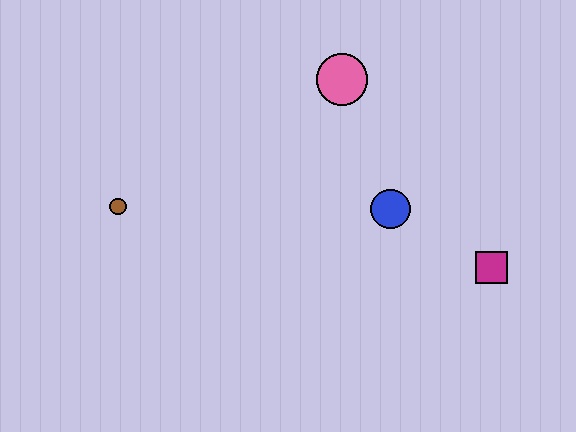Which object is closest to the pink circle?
The blue circle is closest to the pink circle.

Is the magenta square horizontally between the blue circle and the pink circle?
No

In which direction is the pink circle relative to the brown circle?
The pink circle is to the right of the brown circle.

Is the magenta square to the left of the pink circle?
No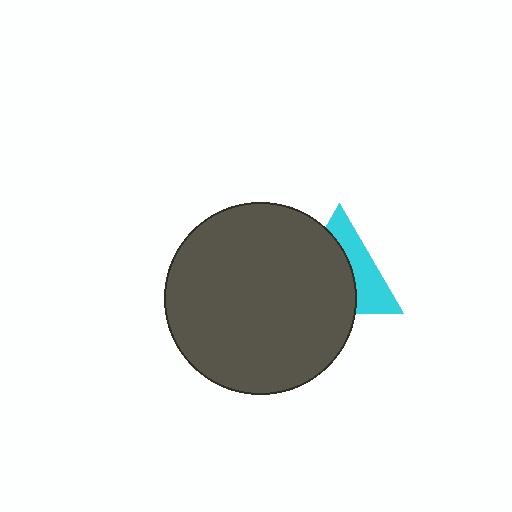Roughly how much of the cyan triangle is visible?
A small part of it is visible (roughly 41%).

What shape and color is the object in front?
The object in front is a dark gray circle.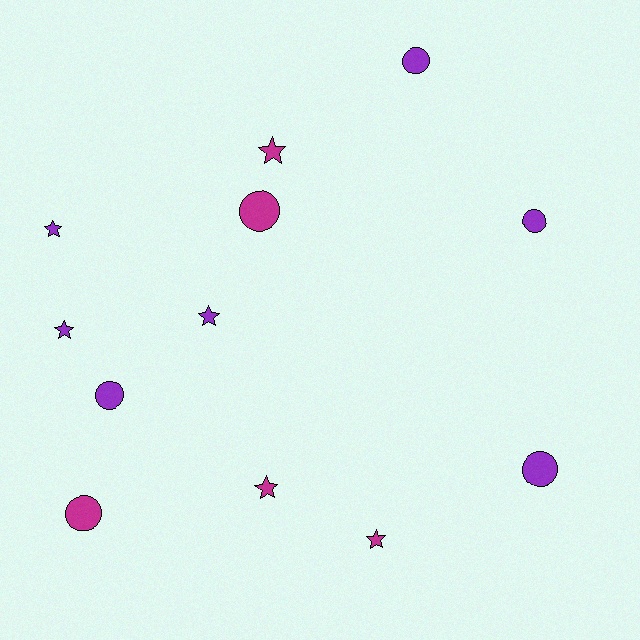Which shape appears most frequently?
Circle, with 6 objects.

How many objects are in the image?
There are 12 objects.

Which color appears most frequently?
Purple, with 7 objects.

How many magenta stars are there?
There are 3 magenta stars.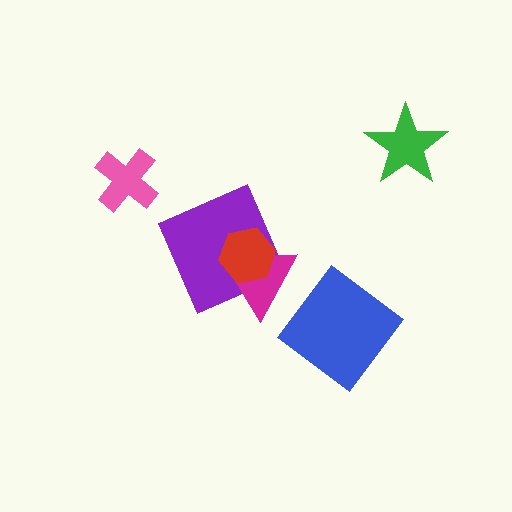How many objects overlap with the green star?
0 objects overlap with the green star.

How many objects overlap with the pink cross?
0 objects overlap with the pink cross.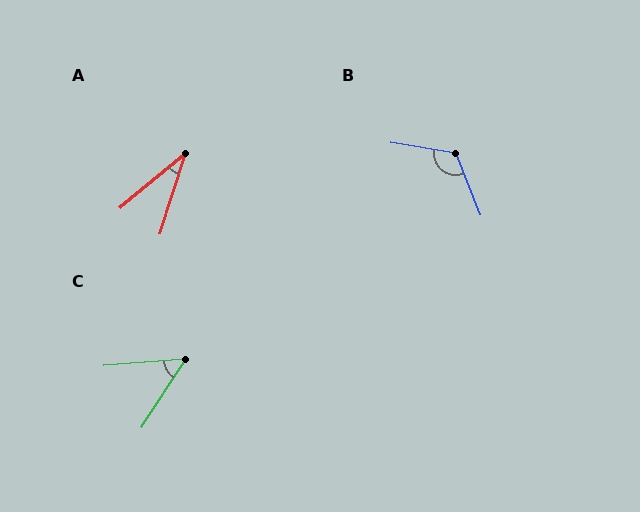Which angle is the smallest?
A, at approximately 33 degrees.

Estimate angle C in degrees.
Approximately 52 degrees.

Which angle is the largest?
B, at approximately 121 degrees.